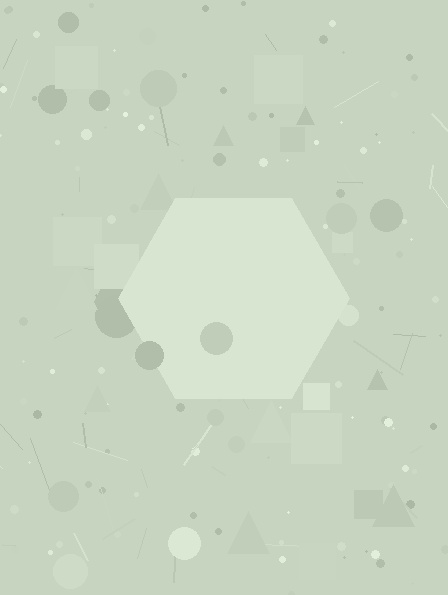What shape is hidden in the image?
A hexagon is hidden in the image.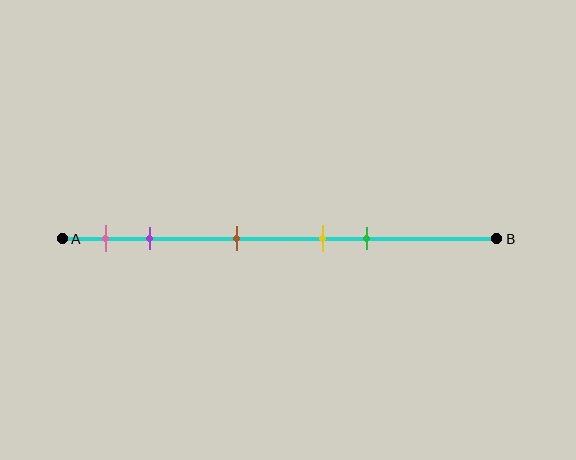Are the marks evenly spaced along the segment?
No, the marks are not evenly spaced.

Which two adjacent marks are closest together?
The yellow and green marks are the closest adjacent pair.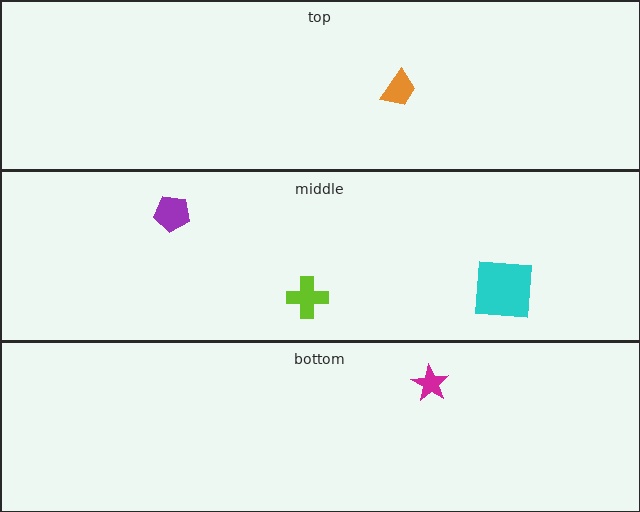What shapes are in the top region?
The orange trapezoid.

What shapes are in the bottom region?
The magenta star.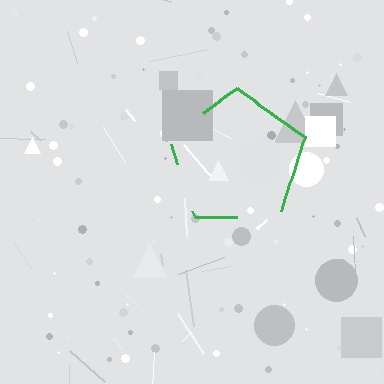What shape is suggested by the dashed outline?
The dashed outline suggests a pentagon.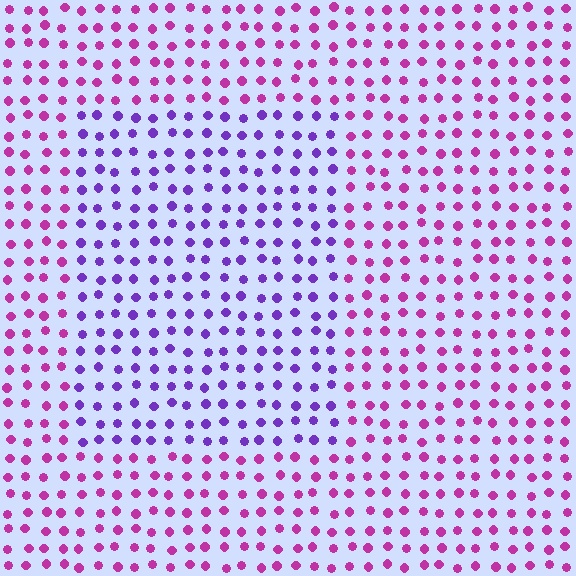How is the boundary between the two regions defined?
The boundary is defined purely by a slight shift in hue (about 45 degrees). Spacing, size, and orientation are identical on both sides.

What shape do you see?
I see a rectangle.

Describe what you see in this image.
The image is filled with small magenta elements in a uniform arrangement. A rectangle-shaped region is visible where the elements are tinted to a slightly different hue, forming a subtle color boundary.